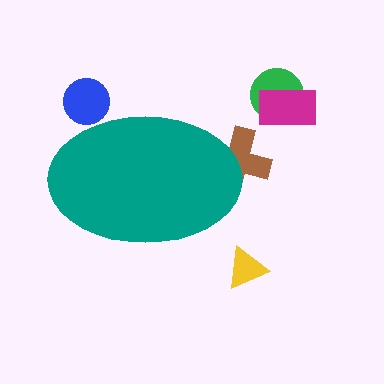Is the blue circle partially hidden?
Yes, the blue circle is partially hidden behind the teal ellipse.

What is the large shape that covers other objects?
A teal ellipse.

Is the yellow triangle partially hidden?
No, the yellow triangle is fully visible.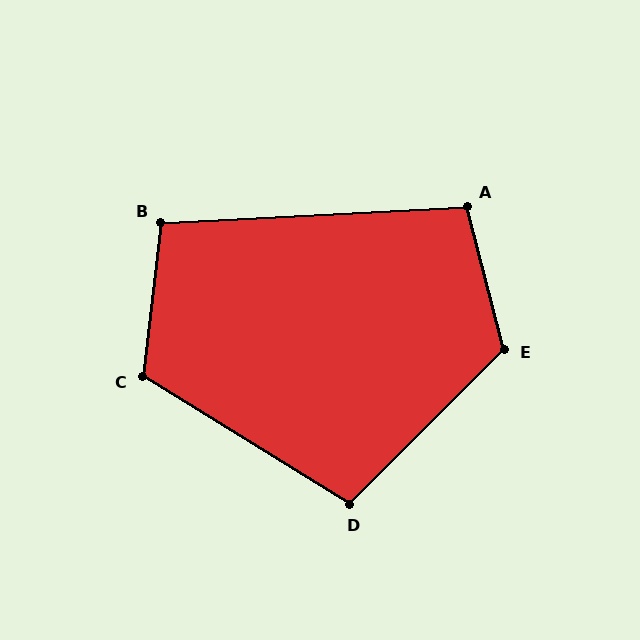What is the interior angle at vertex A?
Approximately 101 degrees (obtuse).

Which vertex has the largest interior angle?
E, at approximately 121 degrees.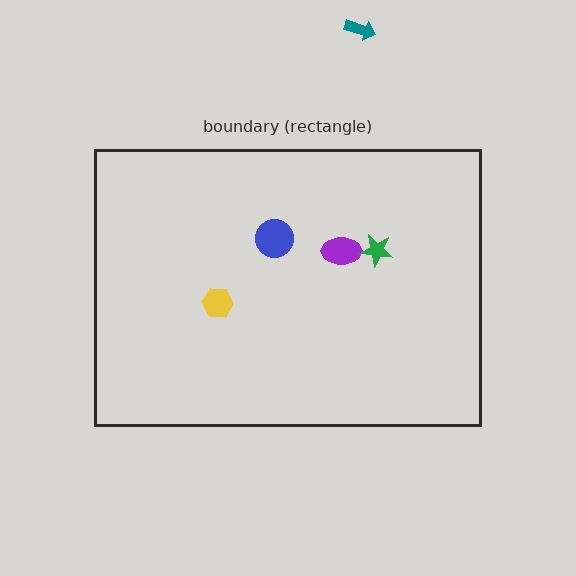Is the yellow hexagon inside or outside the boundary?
Inside.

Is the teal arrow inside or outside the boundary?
Outside.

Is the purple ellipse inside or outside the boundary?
Inside.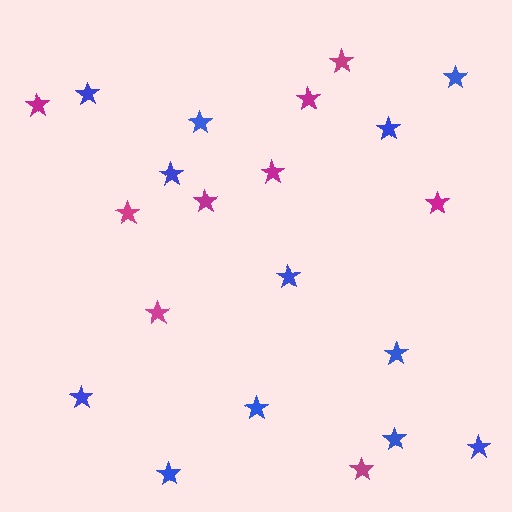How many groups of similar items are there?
There are 2 groups: one group of blue stars (12) and one group of magenta stars (9).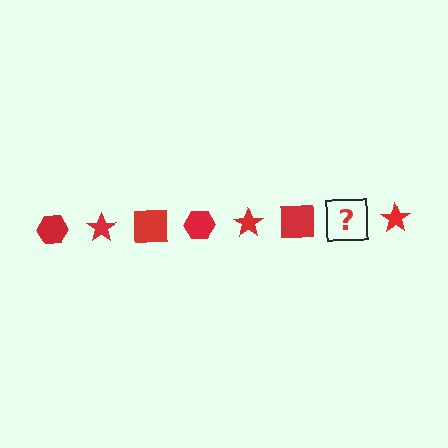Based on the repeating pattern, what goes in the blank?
The blank should be a red hexagon.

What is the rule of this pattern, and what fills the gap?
The rule is that the pattern cycles through hexagon, star, square shapes in red. The gap should be filled with a red hexagon.